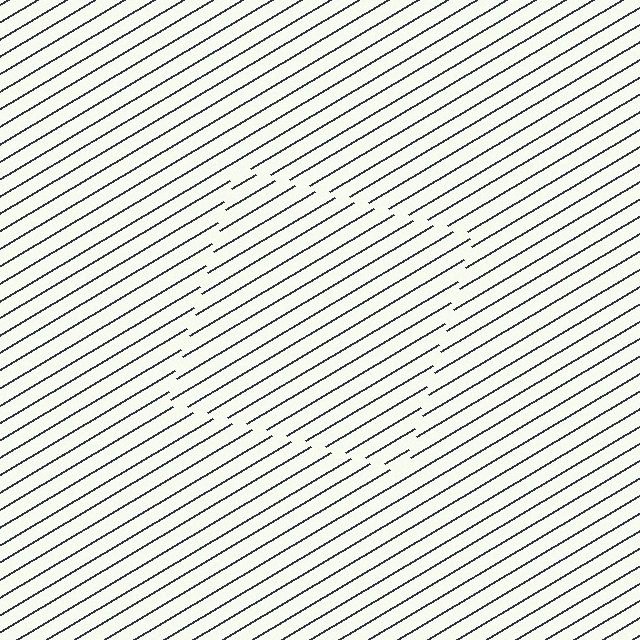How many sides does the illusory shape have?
4 sides — the line-ends trace a square.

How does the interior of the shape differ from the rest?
The interior of the shape contains the same grating, shifted by half a period — the contour is defined by the phase discontinuity where line-ends from the inner and outer gratings abut.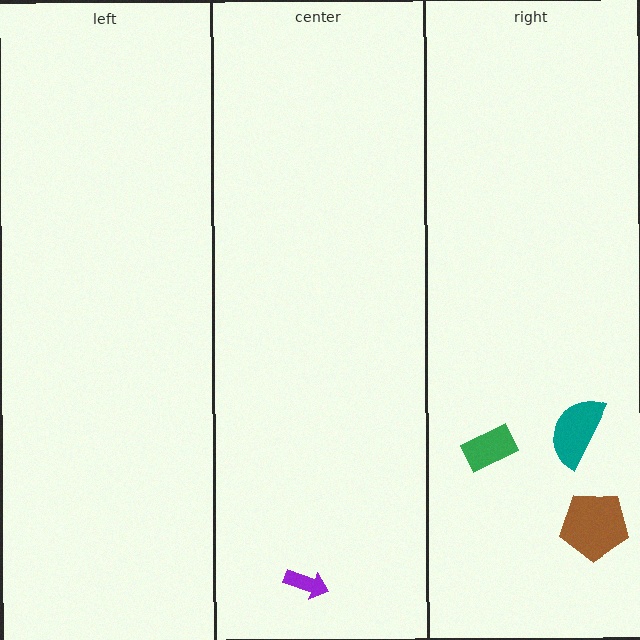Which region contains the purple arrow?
The center region.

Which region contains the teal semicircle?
The right region.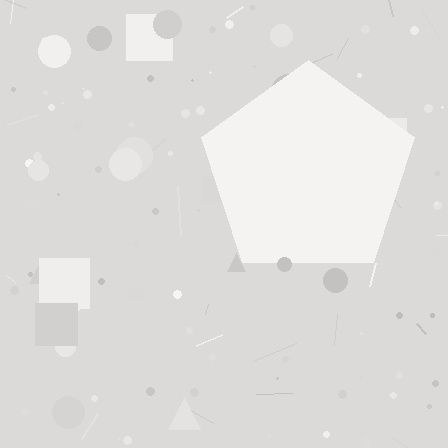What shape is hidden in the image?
A pentagon is hidden in the image.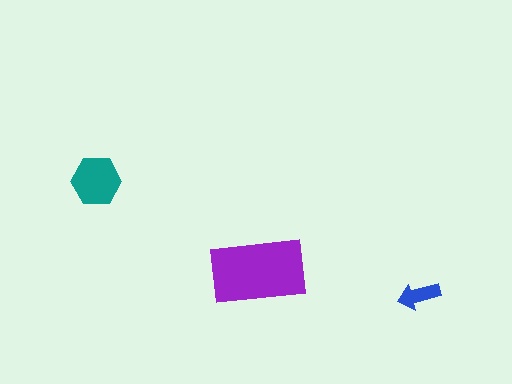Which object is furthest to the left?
The teal hexagon is leftmost.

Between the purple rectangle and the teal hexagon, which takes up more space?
The purple rectangle.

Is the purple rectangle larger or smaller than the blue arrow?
Larger.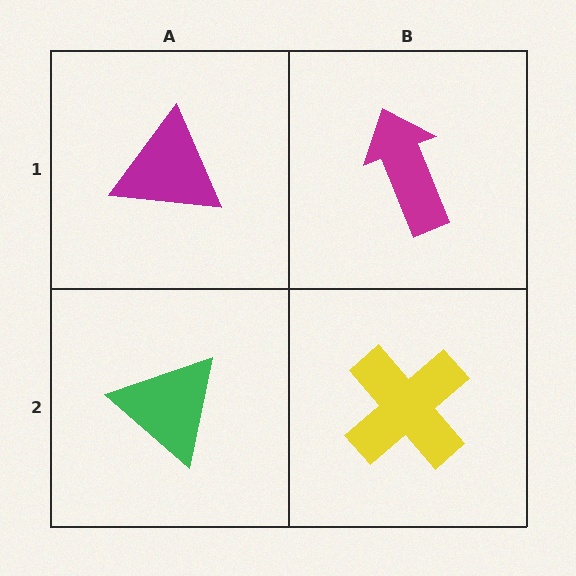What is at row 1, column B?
A magenta arrow.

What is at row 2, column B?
A yellow cross.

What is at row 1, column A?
A magenta triangle.